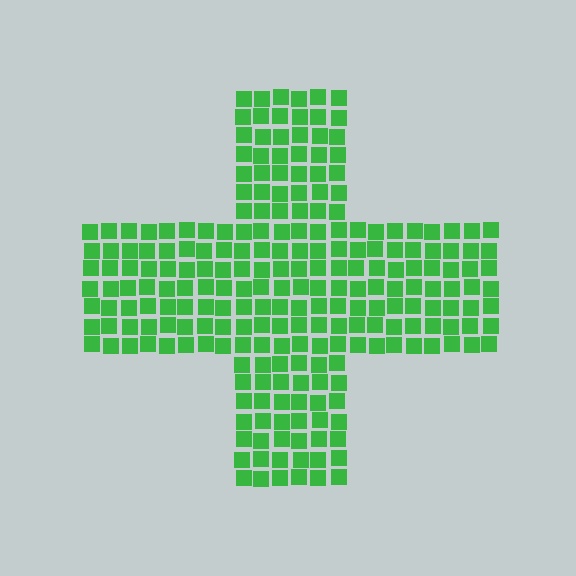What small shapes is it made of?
It is made of small squares.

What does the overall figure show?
The overall figure shows a cross.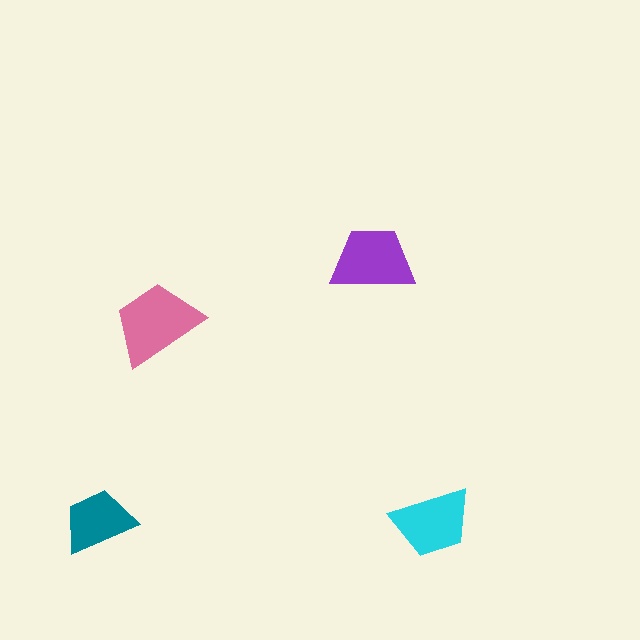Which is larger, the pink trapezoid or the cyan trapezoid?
The pink one.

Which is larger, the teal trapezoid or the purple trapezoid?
The purple one.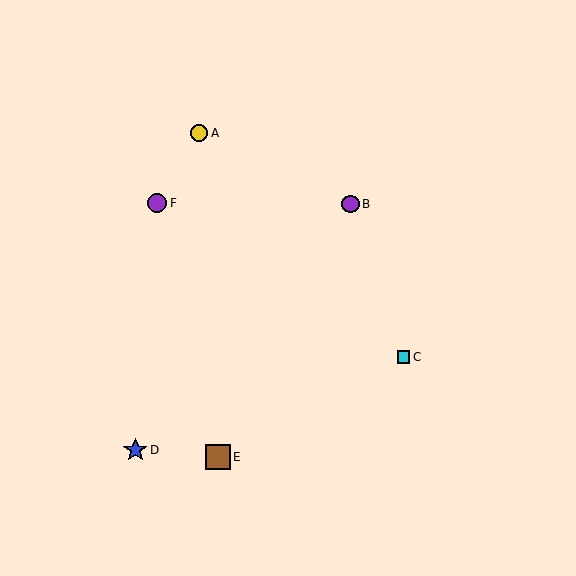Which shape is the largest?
The brown square (labeled E) is the largest.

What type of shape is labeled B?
Shape B is a purple circle.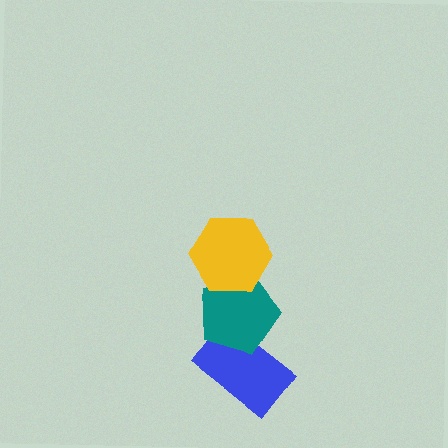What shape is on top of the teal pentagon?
The yellow hexagon is on top of the teal pentagon.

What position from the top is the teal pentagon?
The teal pentagon is 2nd from the top.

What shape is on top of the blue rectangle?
The teal pentagon is on top of the blue rectangle.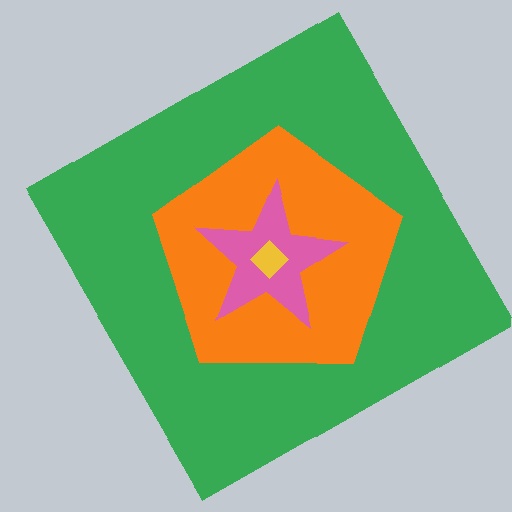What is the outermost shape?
The green square.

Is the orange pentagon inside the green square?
Yes.